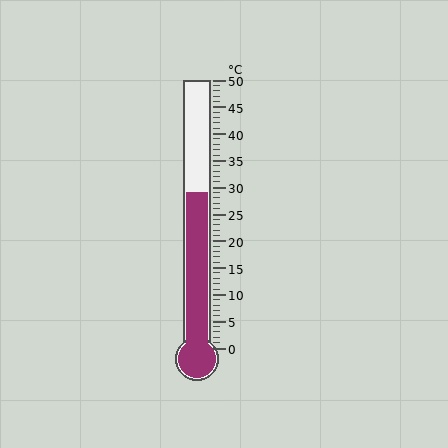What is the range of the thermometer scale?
The thermometer scale ranges from 0°C to 50°C.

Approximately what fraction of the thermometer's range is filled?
The thermometer is filled to approximately 60% of its range.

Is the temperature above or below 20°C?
The temperature is above 20°C.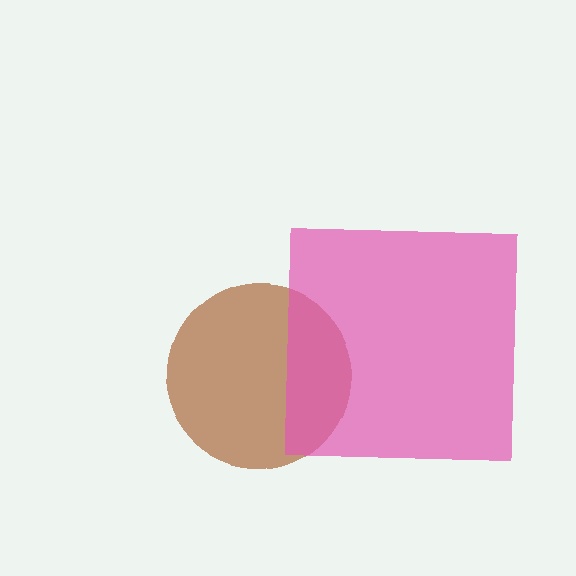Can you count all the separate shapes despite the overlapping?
Yes, there are 2 separate shapes.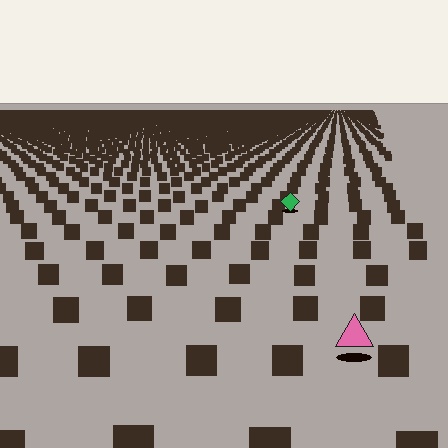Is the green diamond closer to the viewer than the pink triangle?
No. The pink triangle is closer — you can tell from the texture gradient: the ground texture is coarser near it.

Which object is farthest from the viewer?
The green diamond is farthest from the viewer. It appears smaller and the ground texture around it is denser.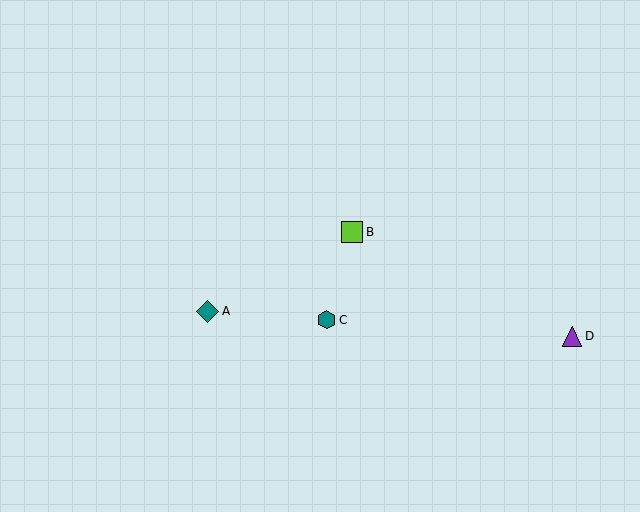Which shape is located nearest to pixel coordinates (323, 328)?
The teal hexagon (labeled C) at (327, 320) is nearest to that location.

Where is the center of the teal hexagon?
The center of the teal hexagon is at (327, 320).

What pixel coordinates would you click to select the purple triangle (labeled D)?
Click at (572, 336) to select the purple triangle D.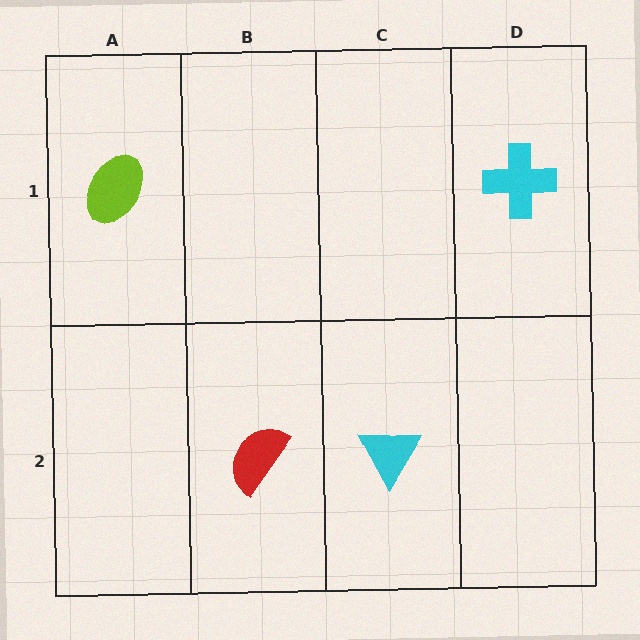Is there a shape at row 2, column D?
No, that cell is empty.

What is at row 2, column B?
A red semicircle.